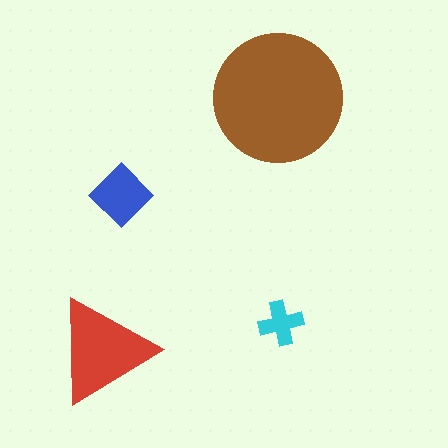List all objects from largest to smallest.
The brown circle, the red triangle, the blue diamond, the cyan cross.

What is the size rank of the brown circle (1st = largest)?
1st.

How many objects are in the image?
There are 4 objects in the image.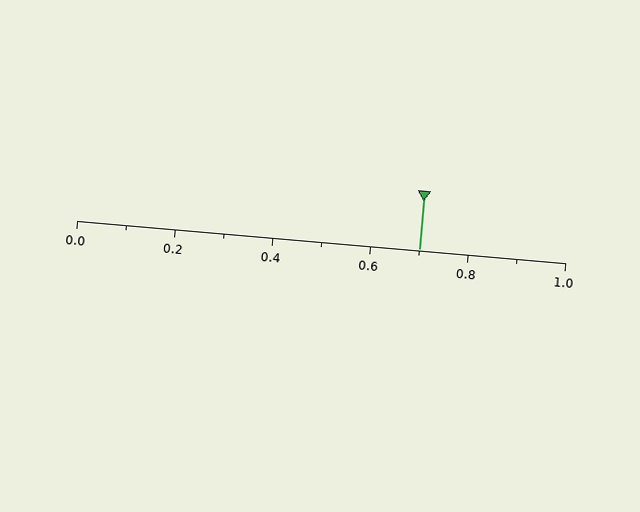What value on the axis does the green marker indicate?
The marker indicates approximately 0.7.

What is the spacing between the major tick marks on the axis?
The major ticks are spaced 0.2 apart.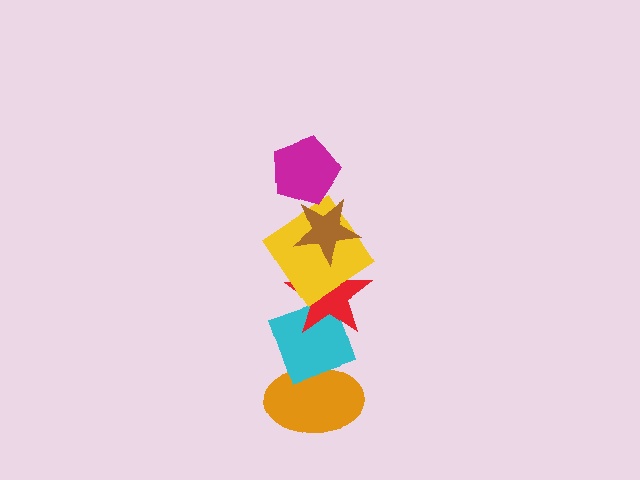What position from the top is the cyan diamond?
The cyan diamond is 5th from the top.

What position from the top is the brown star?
The brown star is 2nd from the top.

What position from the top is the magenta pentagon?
The magenta pentagon is 1st from the top.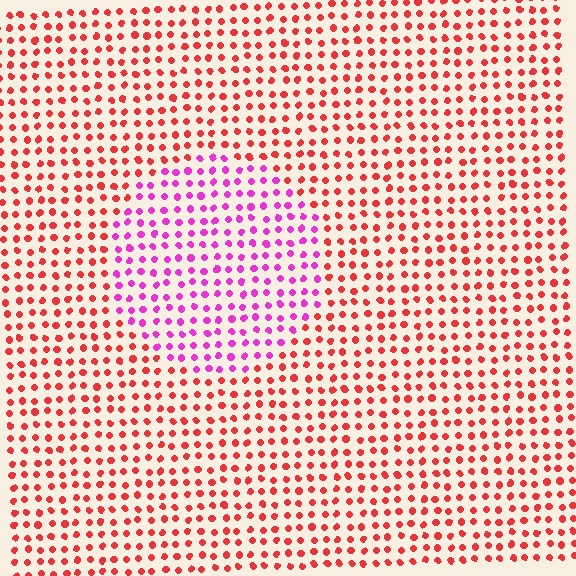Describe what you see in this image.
The image is filled with small red elements in a uniform arrangement. A circle-shaped region is visible where the elements are tinted to a slightly different hue, forming a subtle color boundary.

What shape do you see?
I see a circle.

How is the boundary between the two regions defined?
The boundary is defined purely by a slight shift in hue (about 52 degrees). Spacing, size, and orientation are identical on both sides.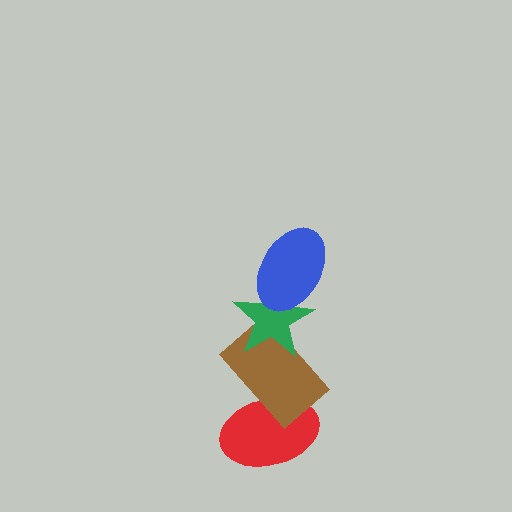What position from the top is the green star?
The green star is 2nd from the top.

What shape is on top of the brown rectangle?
The green star is on top of the brown rectangle.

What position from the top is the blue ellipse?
The blue ellipse is 1st from the top.